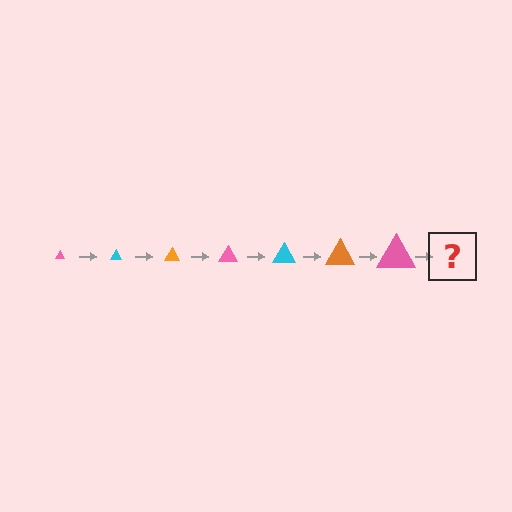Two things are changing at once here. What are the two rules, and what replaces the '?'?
The two rules are that the triangle grows larger each step and the color cycles through pink, cyan, and orange. The '?' should be a cyan triangle, larger than the previous one.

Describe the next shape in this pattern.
It should be a cyan triangle, larger than the previous one.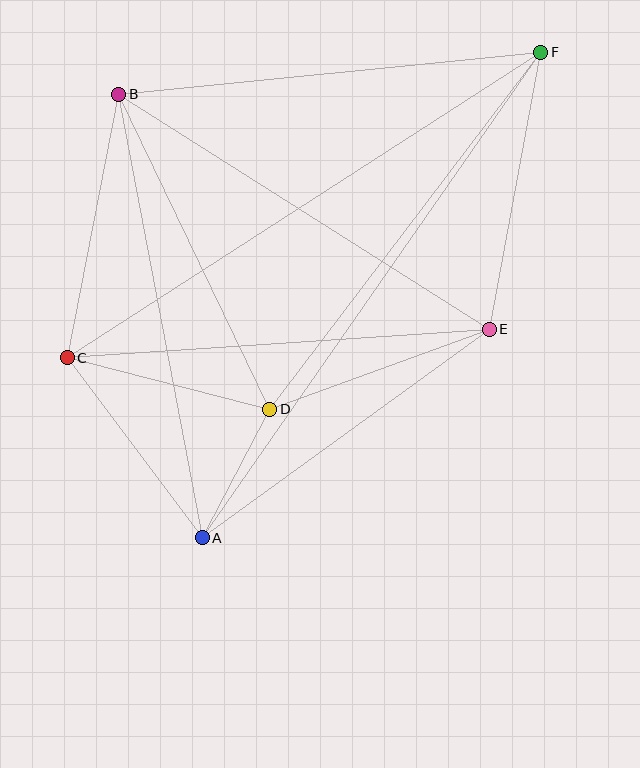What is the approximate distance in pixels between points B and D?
The distance between B and D is approximately 349 pixels.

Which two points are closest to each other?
Points A and D are closest to each other.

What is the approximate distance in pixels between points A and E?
The distance between A and E is approximately 355 pixels.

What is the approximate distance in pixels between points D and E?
The distance between D and E is approximately 234 pixels.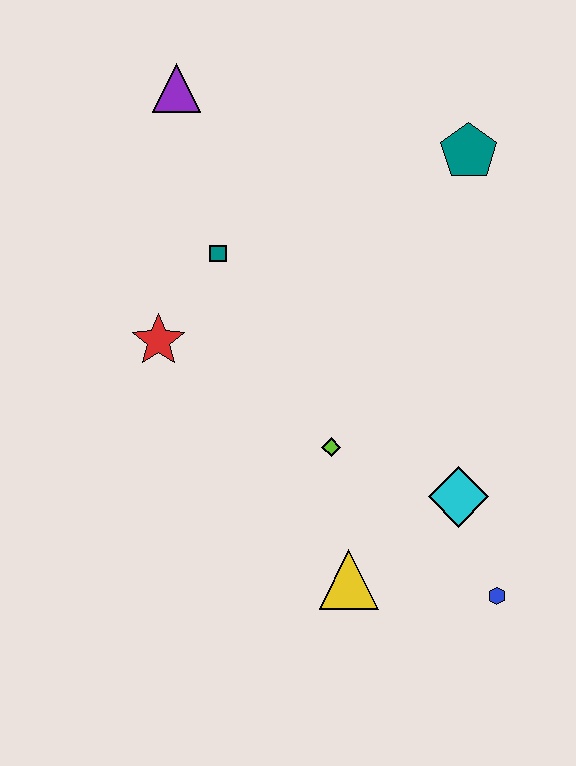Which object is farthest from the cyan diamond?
The purple triangle is farthest from the cyan diamond.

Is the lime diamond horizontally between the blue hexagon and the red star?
Yes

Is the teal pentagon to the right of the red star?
Yes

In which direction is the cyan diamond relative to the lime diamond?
The cyan diamond is to the right of the lime diamond.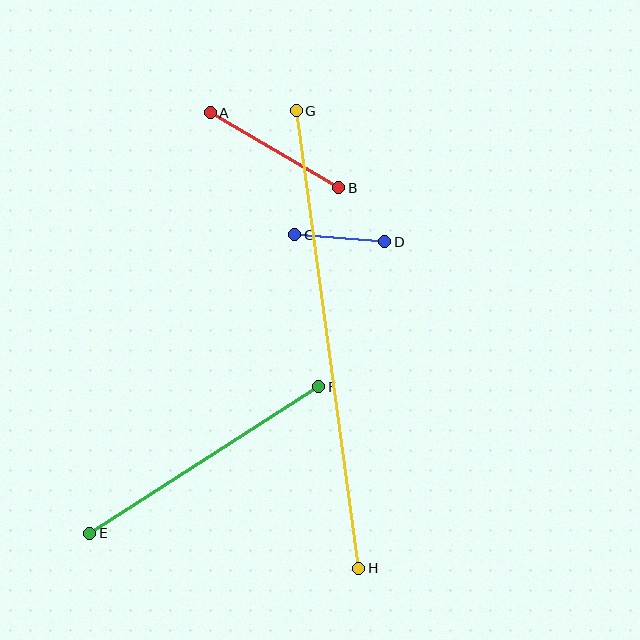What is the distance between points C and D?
The distance is approximately 90 pixels.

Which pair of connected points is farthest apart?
Points G and H are farthest apart.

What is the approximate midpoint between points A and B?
The midpoint is at approximately (274, 150) pixels.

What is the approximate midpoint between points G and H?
The midpoint is at approximately (328, 340) pixels.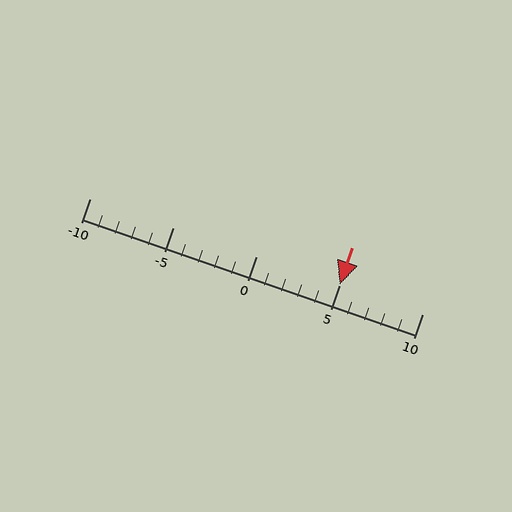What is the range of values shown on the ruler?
The ruler shows values from -10 to 10.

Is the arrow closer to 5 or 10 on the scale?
The arrow is closer to 5.